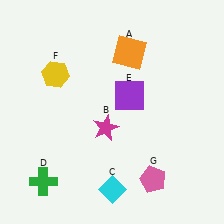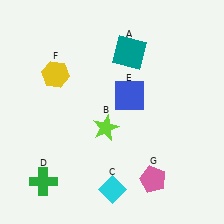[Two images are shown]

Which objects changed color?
A changed from orange to teal. B changed from magenta to lime. E changed from purple to blue.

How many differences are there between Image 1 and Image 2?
There are 3 differences between the two images.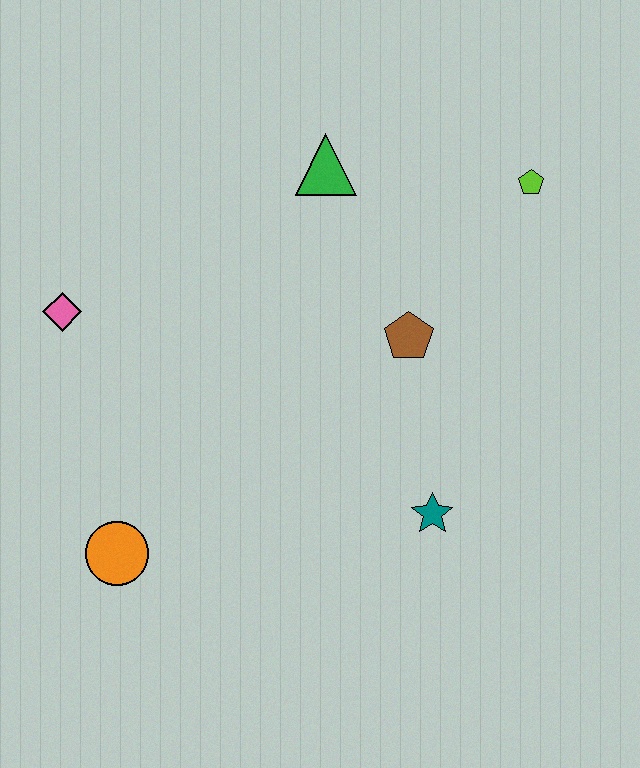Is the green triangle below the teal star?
No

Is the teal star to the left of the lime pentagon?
Yes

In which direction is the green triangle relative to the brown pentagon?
The green triangle is above the brown pentagon.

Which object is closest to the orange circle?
The pink diamond is closest to the orange circle.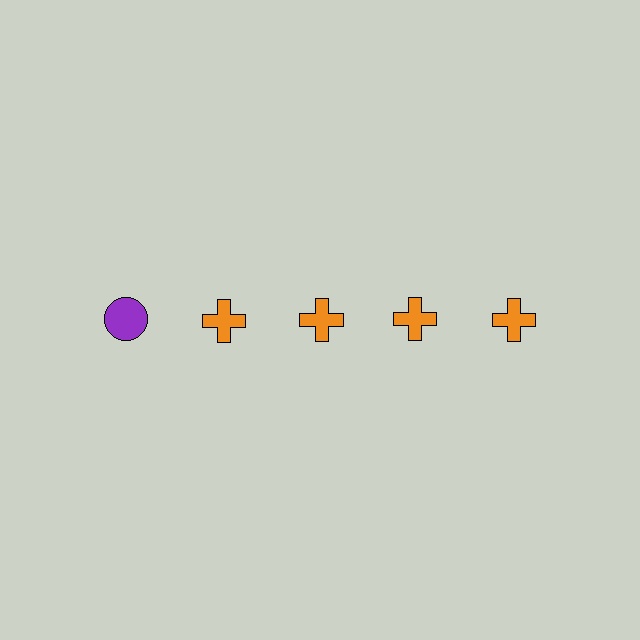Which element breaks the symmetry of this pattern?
The purple circle in the top row, leftmost column breaks the symmetry. All other shapes are orange crosses.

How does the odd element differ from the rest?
It differs in both color (purple instead of orange) and shape (circle instead of cross).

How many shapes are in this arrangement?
There are 5 shapes arranged in a grid pattern.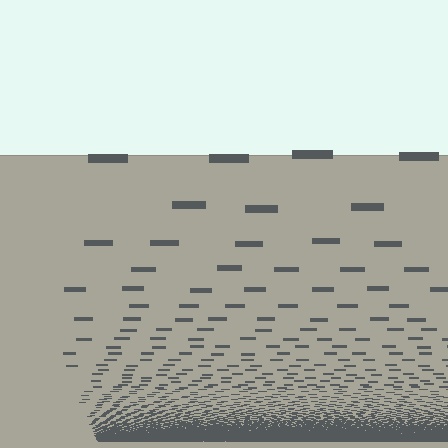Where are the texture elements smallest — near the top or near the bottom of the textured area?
Near the bottom.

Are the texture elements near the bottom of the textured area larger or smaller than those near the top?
Smaller. The gradient is inverted — elements near the bottom are smaller and denser.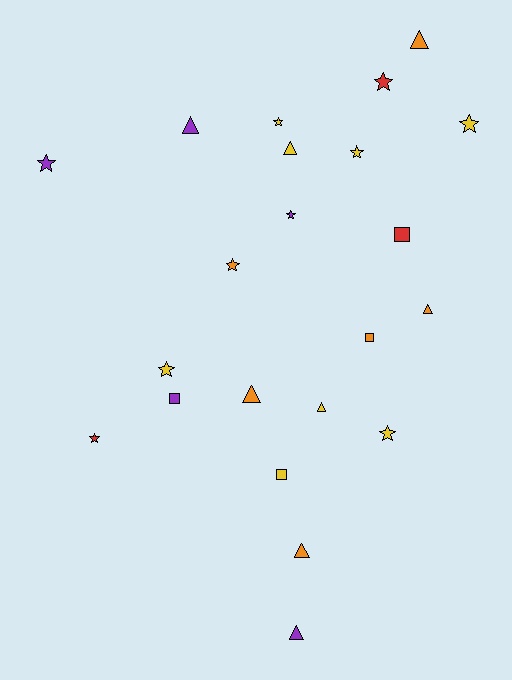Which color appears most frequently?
Yellow, with 8 objects.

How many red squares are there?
There is 1 red square.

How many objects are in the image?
There are 22 objects.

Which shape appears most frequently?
Star, with 10 objects.